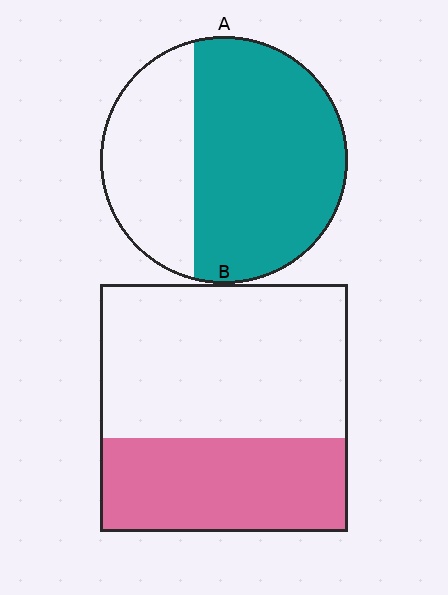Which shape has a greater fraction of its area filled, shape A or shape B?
Shape A.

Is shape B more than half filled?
No.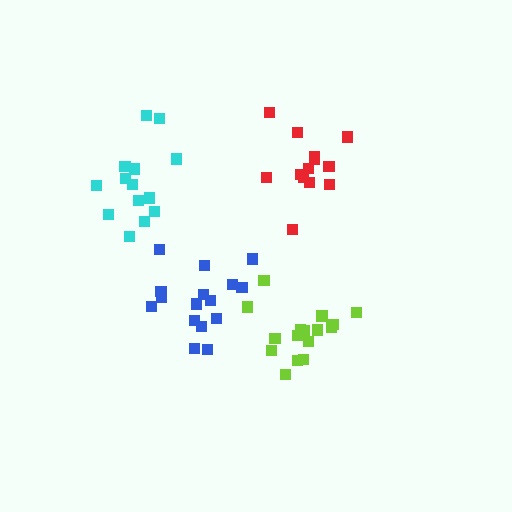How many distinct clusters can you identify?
There are 4 distinct clusters.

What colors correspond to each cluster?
The clusters are colored: lime, cyan, red, blue.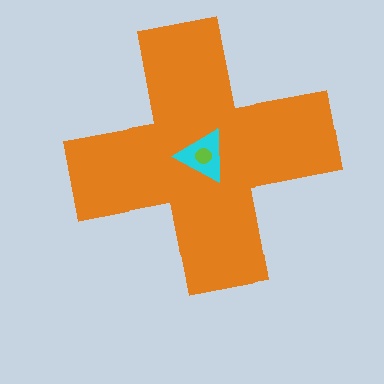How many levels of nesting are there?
3.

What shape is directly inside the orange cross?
The cyan triangle.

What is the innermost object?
The lime circle.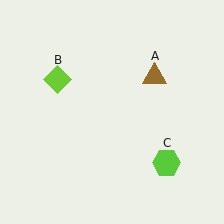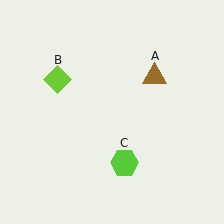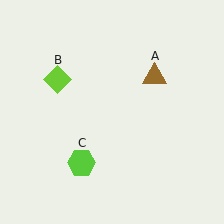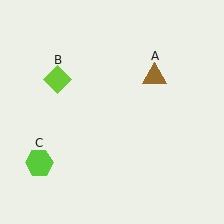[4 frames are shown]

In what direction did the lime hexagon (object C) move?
The lime hexagon (object C) moved left.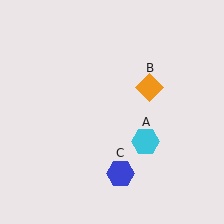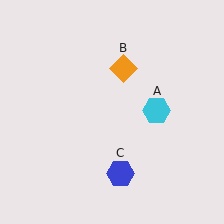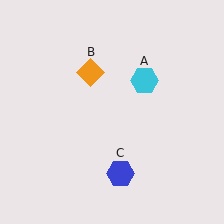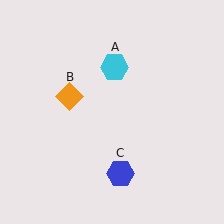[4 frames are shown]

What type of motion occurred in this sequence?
The cyan hexagon (object A), orange diamond (object B) rotated counterclockwise around the center of the scene.